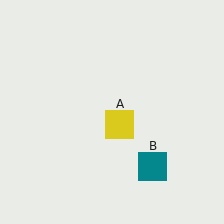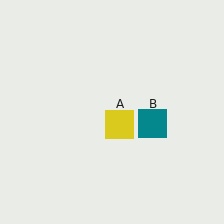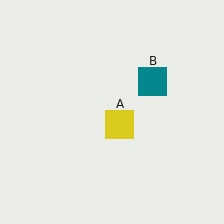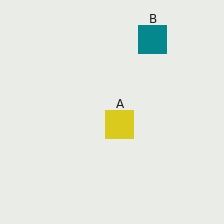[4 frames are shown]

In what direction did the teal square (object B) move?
The teal square (object B) moved up.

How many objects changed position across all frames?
1 object changed position: teal square (object B).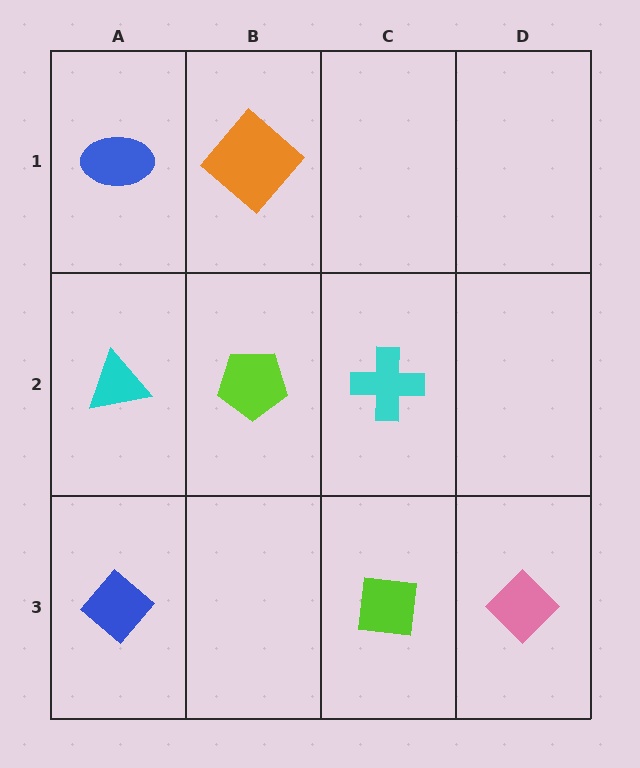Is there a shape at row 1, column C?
No, that cell is empty.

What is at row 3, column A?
A blue diamond.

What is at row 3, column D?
A pink diamond.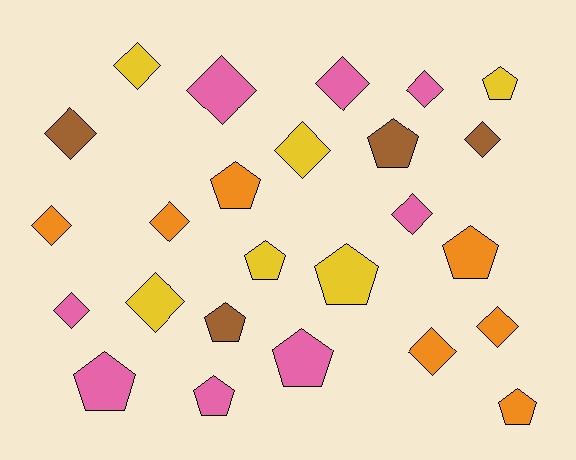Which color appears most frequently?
Pink, with 8 objects.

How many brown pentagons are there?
There are 2 brown pentagons.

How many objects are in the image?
There are 25 objects.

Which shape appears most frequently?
Diamond, with 14 objects.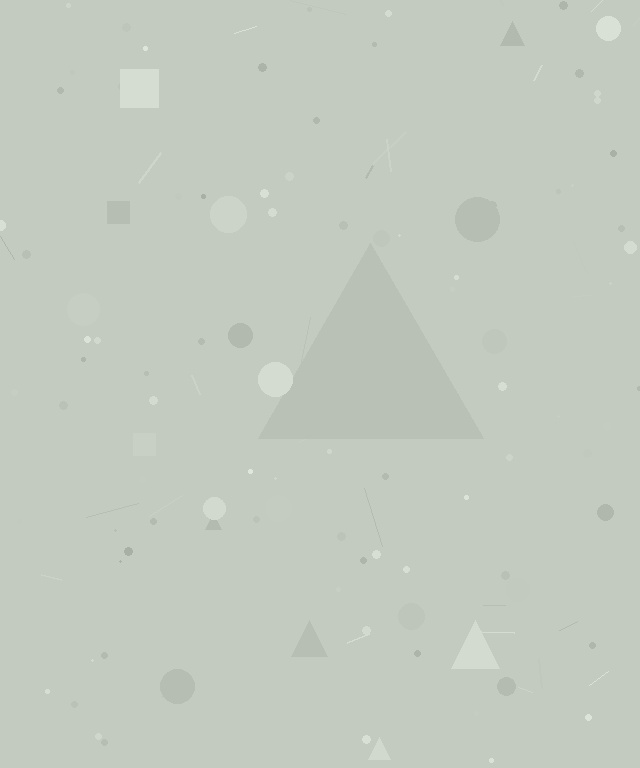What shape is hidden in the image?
A triangle is hidden in the image.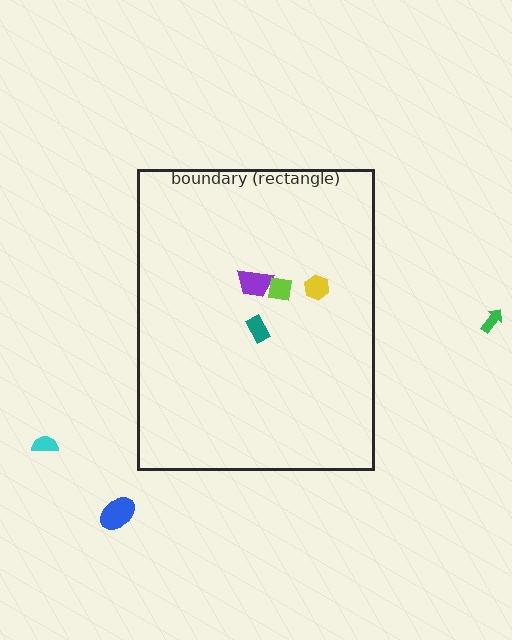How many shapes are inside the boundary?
4 inside, 3 outside.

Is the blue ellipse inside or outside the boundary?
Outside.